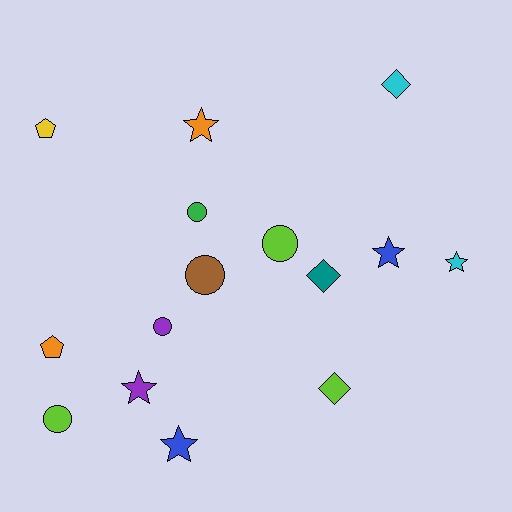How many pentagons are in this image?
There are 2 pentagons.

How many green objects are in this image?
There is 1 green object.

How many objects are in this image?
There are 15 objects.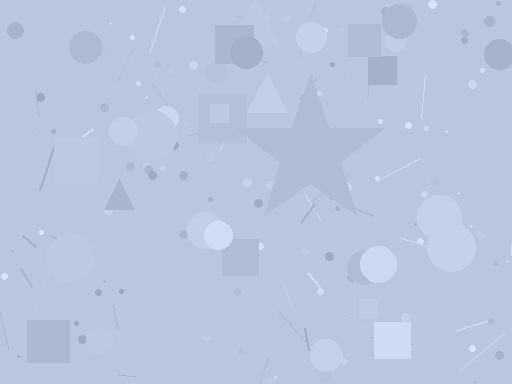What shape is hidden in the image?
A star is hidden in the image.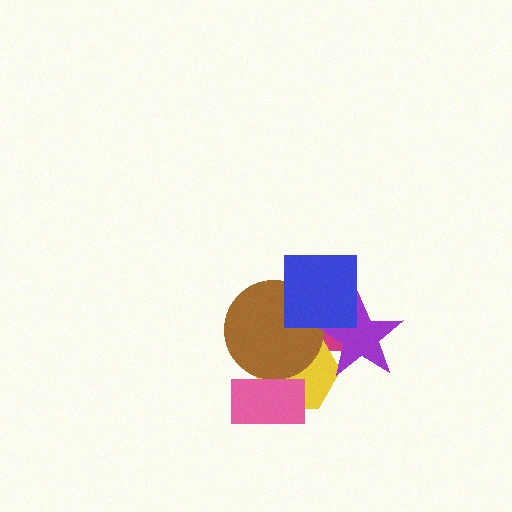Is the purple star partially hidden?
Yes, it is partially covered by another shape.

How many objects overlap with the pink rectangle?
2 objects overlap with the pink rectangle.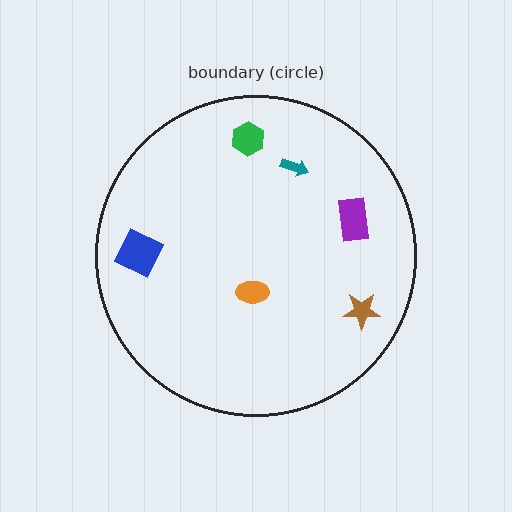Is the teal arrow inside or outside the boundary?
Inside.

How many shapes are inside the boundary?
6 inside, 0 outside.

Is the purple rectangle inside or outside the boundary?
Inside.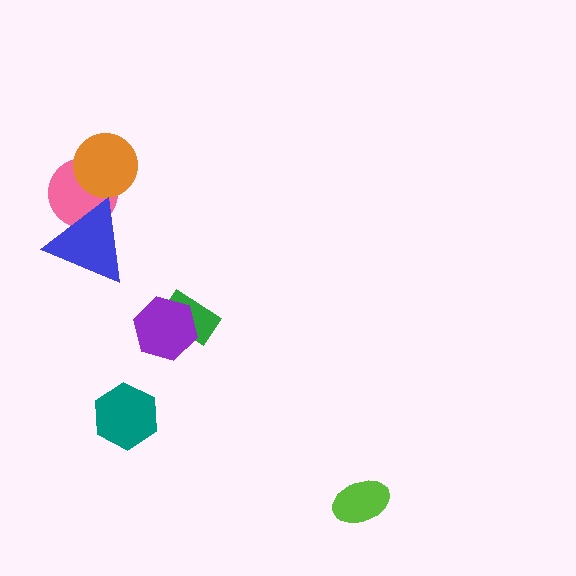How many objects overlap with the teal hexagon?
0 objects overlap with the teal hexagon.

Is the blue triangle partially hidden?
No, no other shape covers it.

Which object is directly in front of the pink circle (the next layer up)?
The orange circle is directly in front of the pink circle.